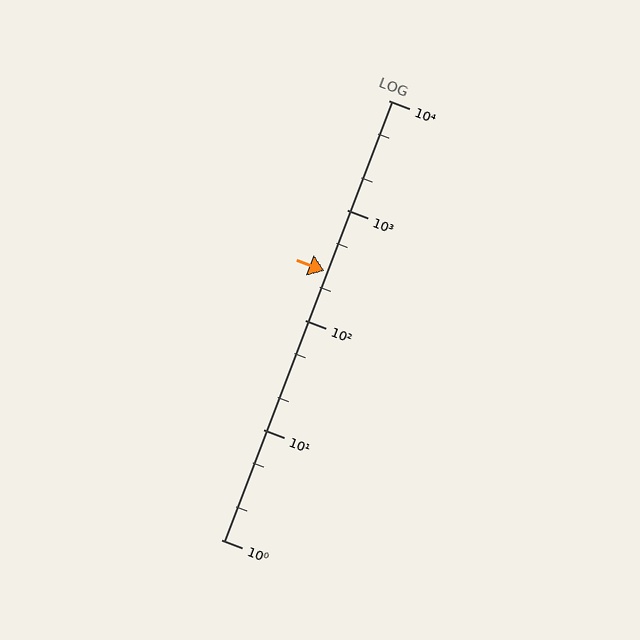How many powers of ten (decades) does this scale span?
The scale spans 4 decades, from 1 to 10000.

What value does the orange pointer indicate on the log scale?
The pointer indicates approximately 280.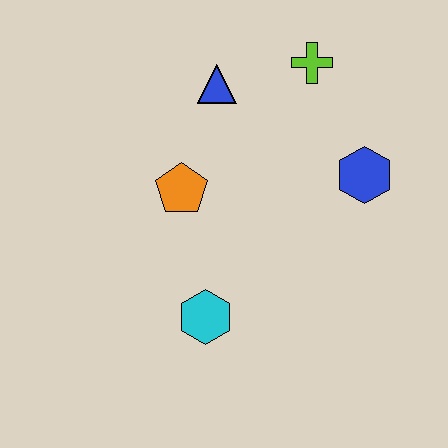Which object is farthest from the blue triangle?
The cyan hexagon is farthest from the blue triangle.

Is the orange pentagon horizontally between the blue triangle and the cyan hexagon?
No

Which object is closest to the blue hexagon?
The lime cross is closest to the blue hexagon.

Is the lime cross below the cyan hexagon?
No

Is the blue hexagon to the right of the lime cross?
Yes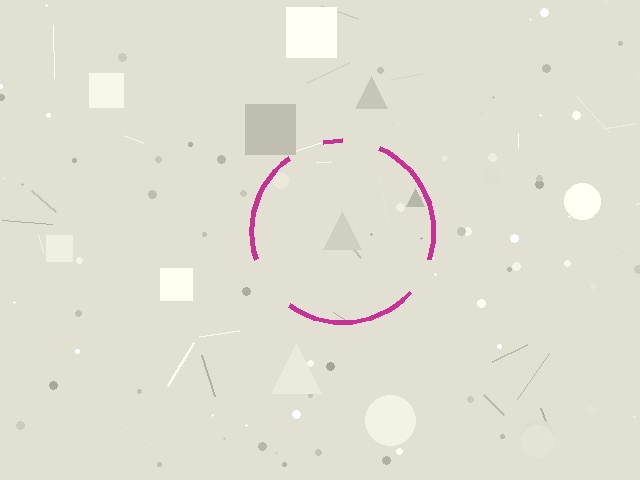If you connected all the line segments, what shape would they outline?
They would outline a circle.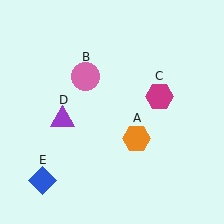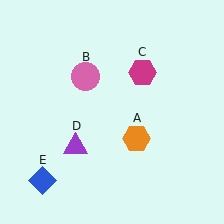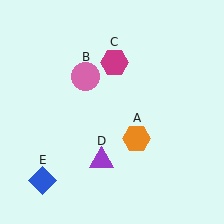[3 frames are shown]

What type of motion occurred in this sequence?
The magenta hexagon (object C), purple triangle (object D) rotated counterclockwise around the center of the scene.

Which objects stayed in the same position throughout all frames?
Orange hexagon (object A) and pink circle (object B) and blue diamond (object E) remained stationary.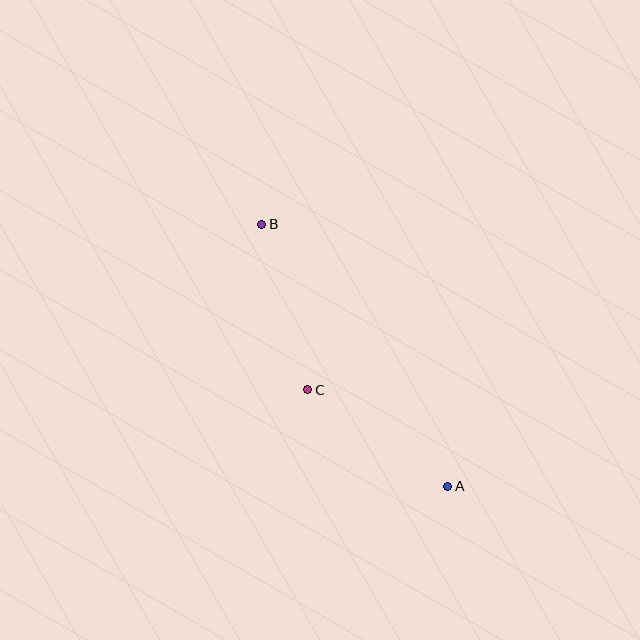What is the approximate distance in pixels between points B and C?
The distance between B and C is approximately 172 pixels.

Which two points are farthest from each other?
Points A and B are farthest from each other.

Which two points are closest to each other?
Points A and C are closest to each other.